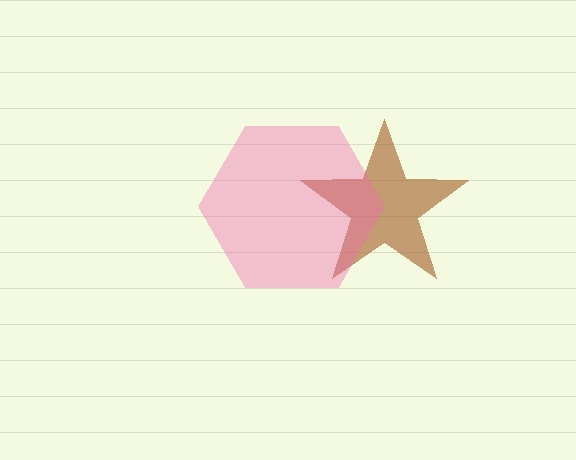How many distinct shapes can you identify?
There are 2 distinct shapes: a brown star, a pink hexagon.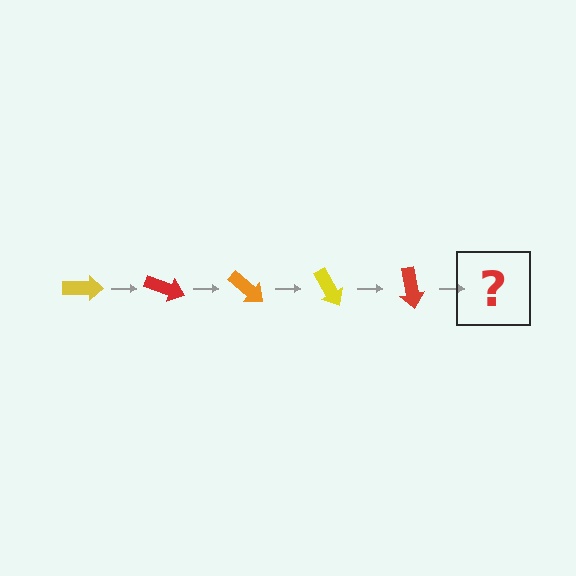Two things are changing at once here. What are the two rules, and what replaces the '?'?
The two rules are that it rotates 20 degrees each step and the color cycles through yellow, red, and orange. The '?' should be an orange arrow, rotated 100 degrees from the start.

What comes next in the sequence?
The next element should be an orange arrow, rotated 100 degrees from the start.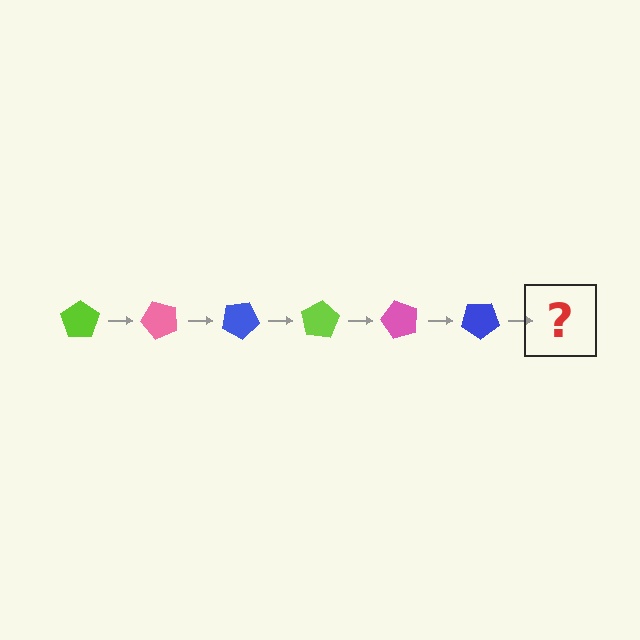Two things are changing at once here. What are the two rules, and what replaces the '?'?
The two rules are that it rotates 50 degrees each step and the color cycles through lime, pink, and blue. The '?' should be a lime pentagon, rotated 300 degrees from the start.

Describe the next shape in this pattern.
It should be a lime pentagon, rotated 300 degrees from the start.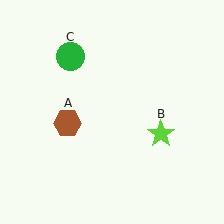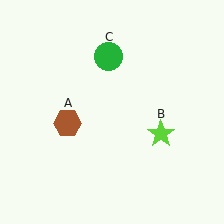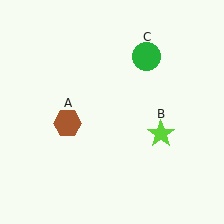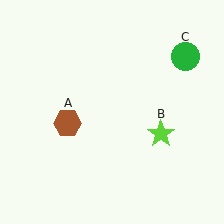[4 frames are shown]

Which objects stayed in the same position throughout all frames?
Brown hexagon (object A) and lime star (object B) remained stationary.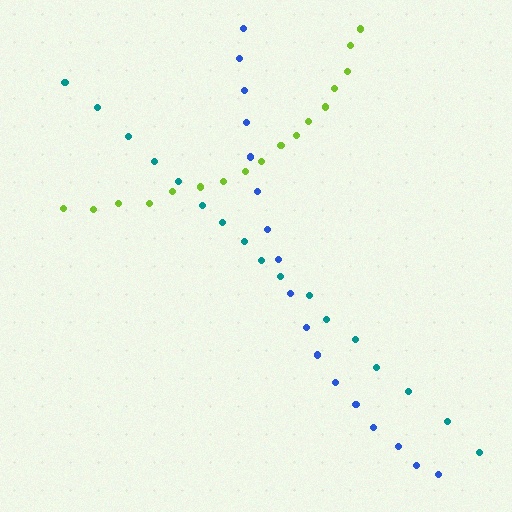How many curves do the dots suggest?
There are 3 distinct paths.